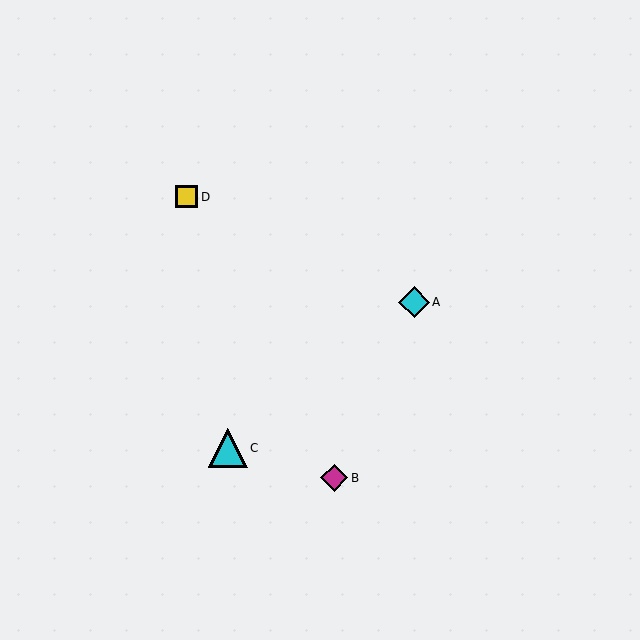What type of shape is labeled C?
Shape C is a cyan triangle.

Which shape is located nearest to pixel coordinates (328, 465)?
The magenta diamond (labeled B) at (334, 478) is nearest to that location.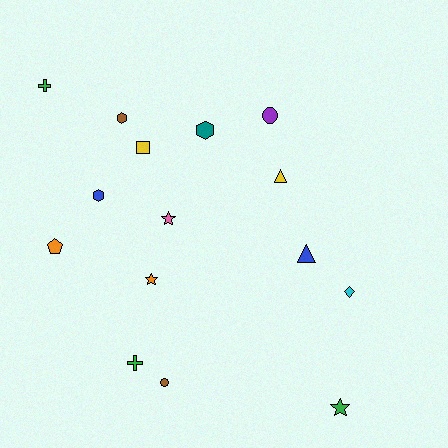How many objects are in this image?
There are 15 objects.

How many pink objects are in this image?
There is 1 pink object.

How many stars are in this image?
There are 3 stars.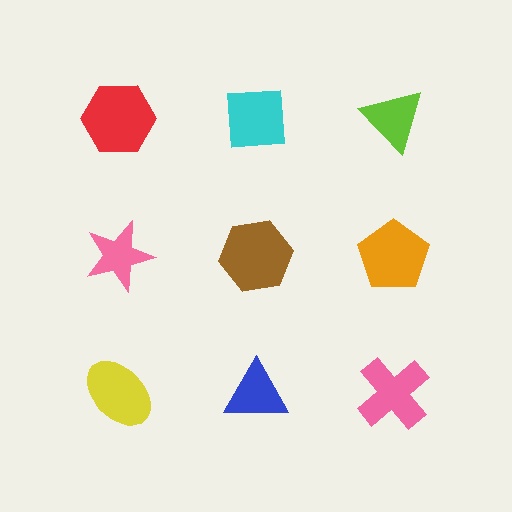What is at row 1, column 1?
A red hexagon.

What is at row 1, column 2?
A cyan square.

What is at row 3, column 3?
A pink cross.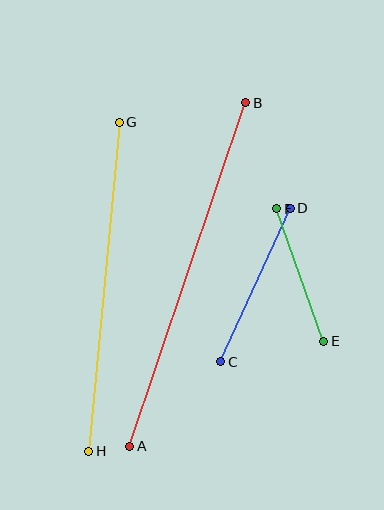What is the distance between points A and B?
The distance is approximately 362 pixels.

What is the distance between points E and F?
The distance is approximately 140 pixels.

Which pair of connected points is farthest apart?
Points A and B are farthest apart.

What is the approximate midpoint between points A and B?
The midpoint is at approximately (188, 275) pixels.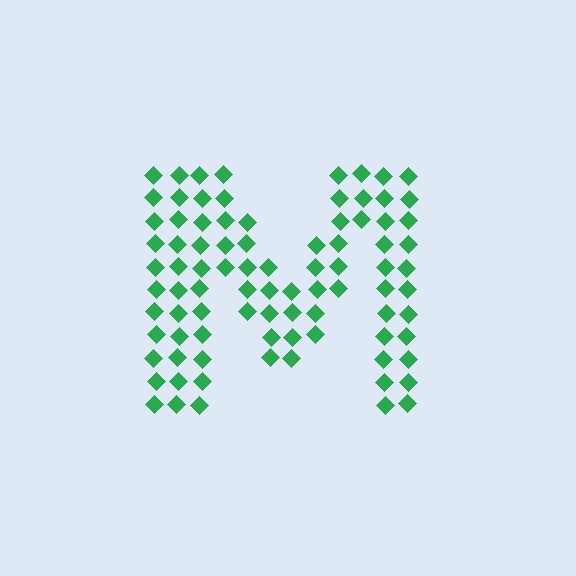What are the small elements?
The small elements are diamonds.